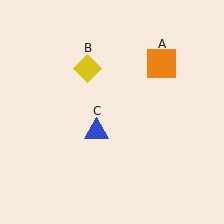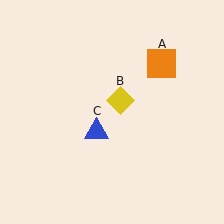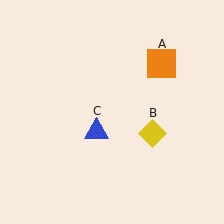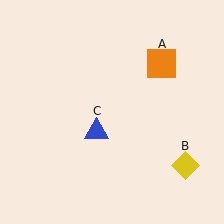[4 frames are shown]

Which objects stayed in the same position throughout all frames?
Orange square (object A) and blue triangle (object C) remained stationary.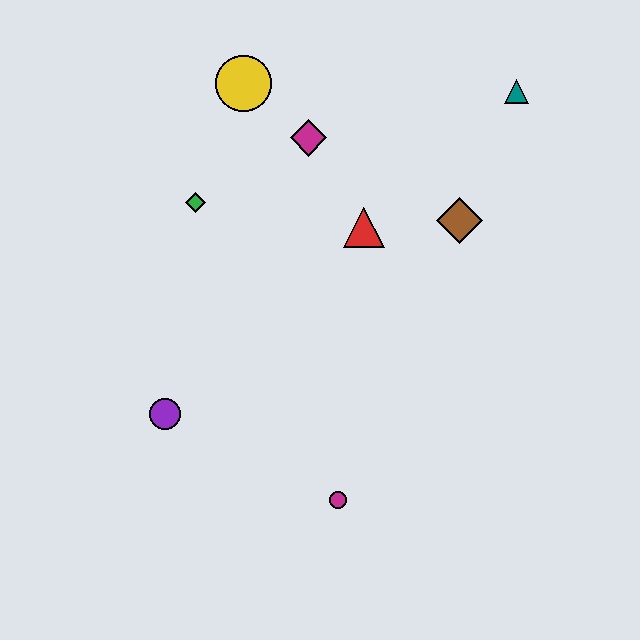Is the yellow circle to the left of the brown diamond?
Yes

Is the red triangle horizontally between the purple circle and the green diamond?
No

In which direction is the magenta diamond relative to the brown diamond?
The magenta diamond is to the left of the brown diamond.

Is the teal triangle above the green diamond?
Yes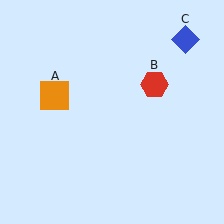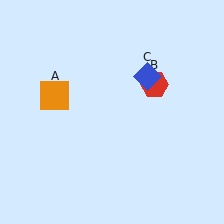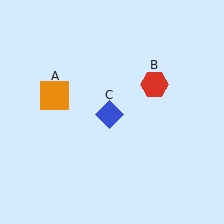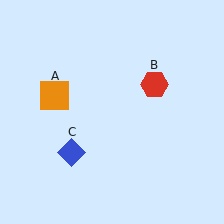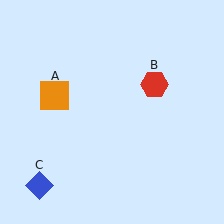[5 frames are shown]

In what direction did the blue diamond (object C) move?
The blue diamond (object C) moved down and to the left.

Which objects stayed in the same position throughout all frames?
Orange square (object A) and red hexagon (object B) remained stationary.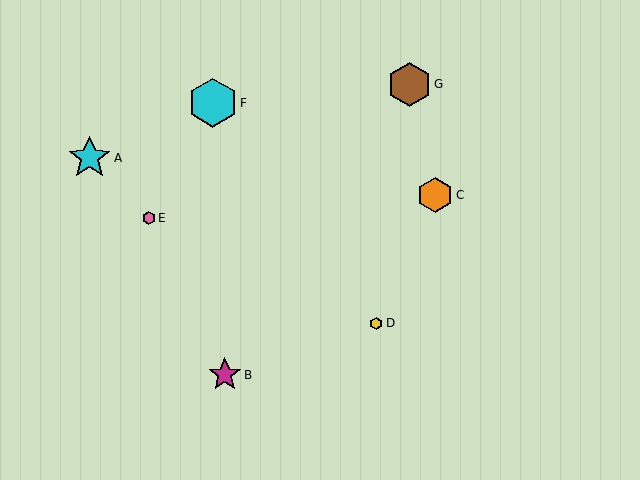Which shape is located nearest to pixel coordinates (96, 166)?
The cyan star (labeled A) at (90, 158) is nearest to that location.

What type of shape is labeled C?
Shape C is an orange hexagon.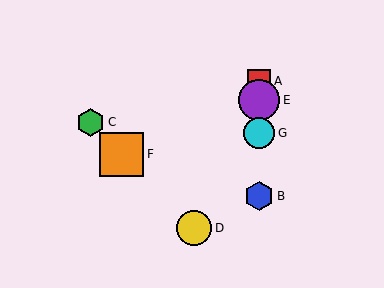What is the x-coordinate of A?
Object A is at x≈259.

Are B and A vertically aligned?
Yes, both are at x≈259.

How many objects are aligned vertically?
4 objects (A, B, E, G) are aligned vertically.